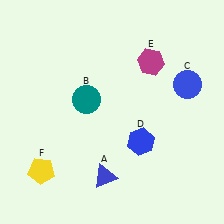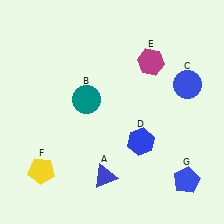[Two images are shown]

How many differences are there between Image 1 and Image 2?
There is 1 difference between the two images.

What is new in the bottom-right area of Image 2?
A blue pentagon (G) was added in the bottom-right area of Image 2.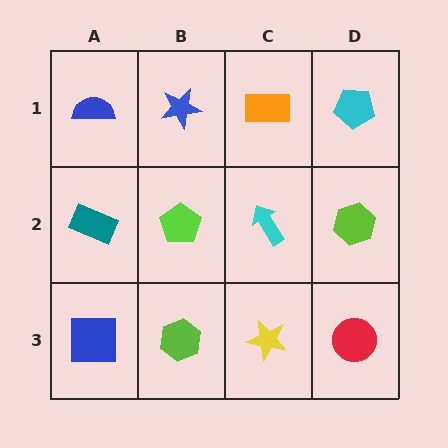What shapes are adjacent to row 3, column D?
A lime hexagon (row 2, column D), a yellow star (row 3, column C).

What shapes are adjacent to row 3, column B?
A lime pentagon (row 2, column B), a blue square (row 3, column A), a yellow star (row 3, column C).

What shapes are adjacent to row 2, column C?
An orange rectangle (row 1, column C), a yellow star (row 3, column C), a lime pentagon (row 2, column B), a lime hexagon (row 2, column D).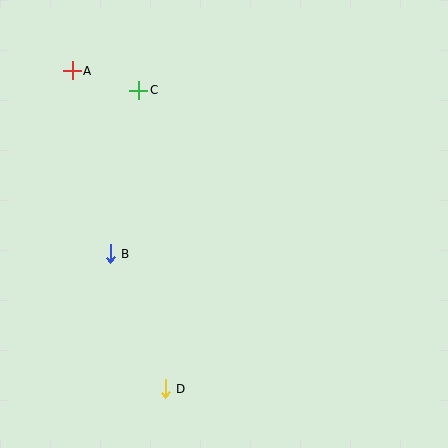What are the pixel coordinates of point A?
Point A is at (72, 71).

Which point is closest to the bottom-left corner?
Point D is closest to the bottom-left corner.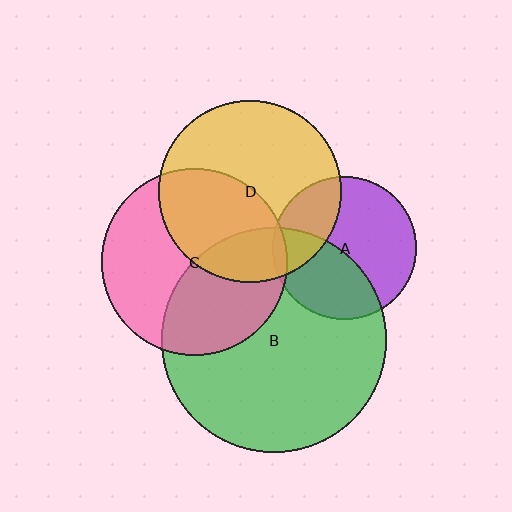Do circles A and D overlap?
Yes.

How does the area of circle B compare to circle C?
Approximately 1.5 times.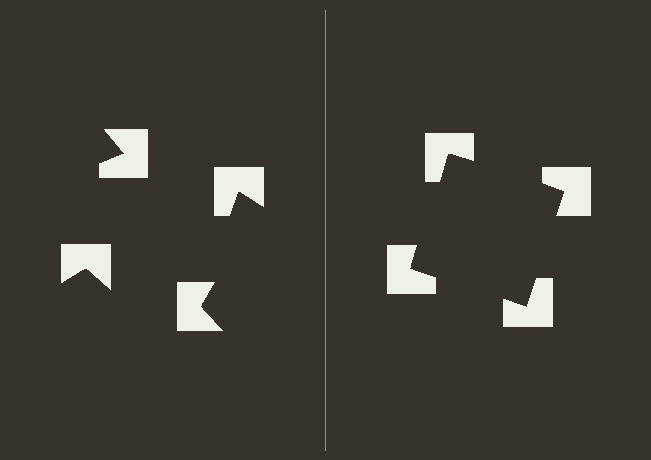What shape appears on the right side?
An illusory square.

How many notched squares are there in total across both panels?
8 — 4 on each side.